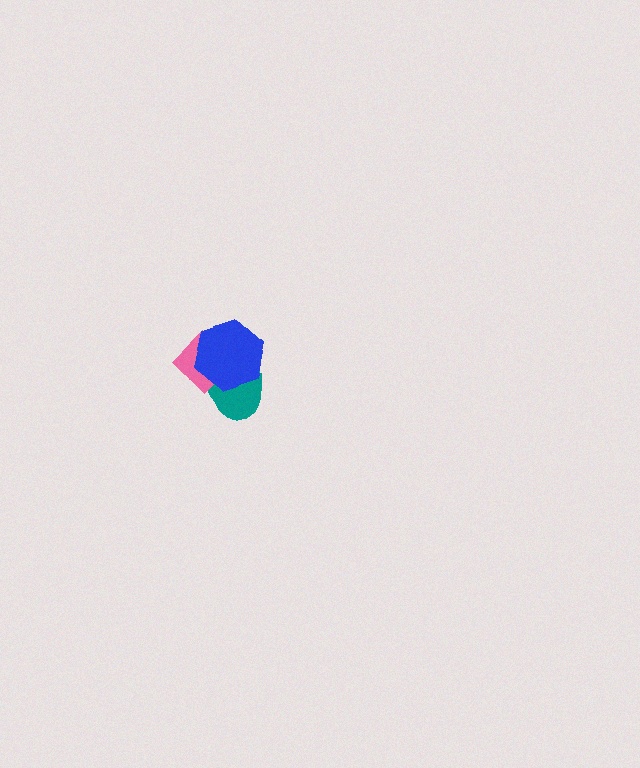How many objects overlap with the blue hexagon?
2 objects overlap with the blue hexagon.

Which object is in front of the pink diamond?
The blue hexagon is in front of the pink diamond.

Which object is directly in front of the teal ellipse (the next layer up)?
The pink diamond is directly in front of the teal ellipse.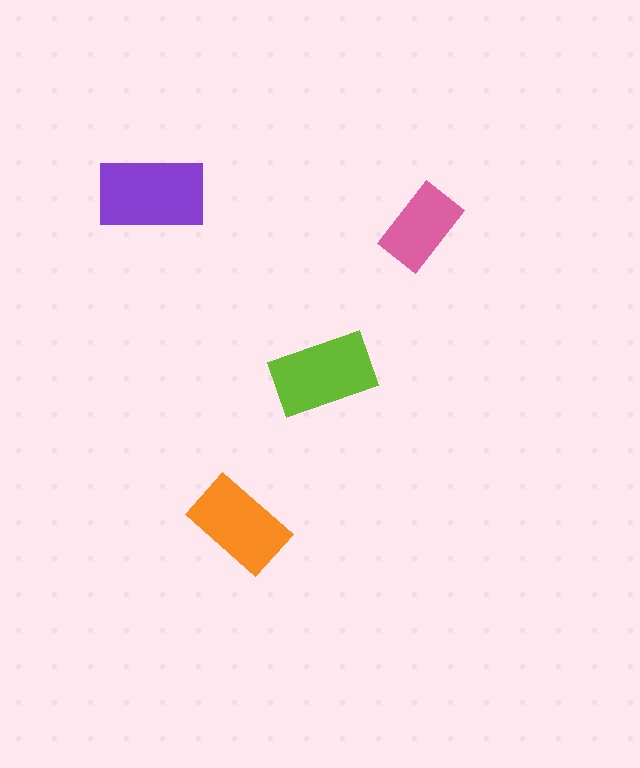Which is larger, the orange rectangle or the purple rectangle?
The purple one.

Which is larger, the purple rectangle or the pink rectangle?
The purple one.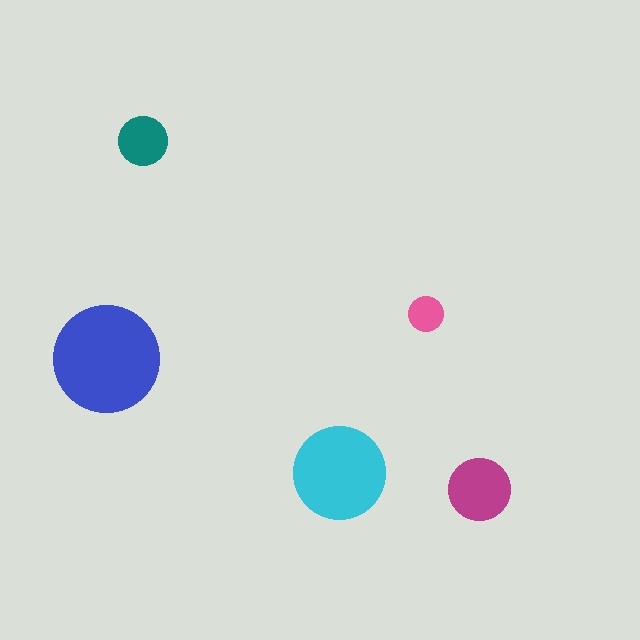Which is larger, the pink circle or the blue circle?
The blue one.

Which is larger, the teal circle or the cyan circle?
The cyan one.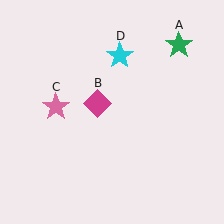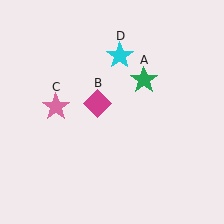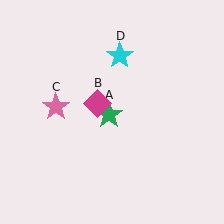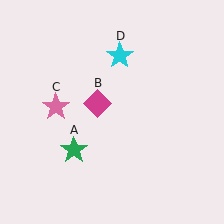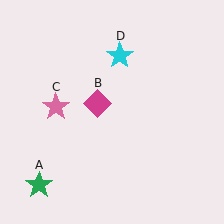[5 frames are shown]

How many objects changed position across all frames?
1 object changed position: green star (object A).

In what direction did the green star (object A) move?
The green star (object A) moved down and to the left.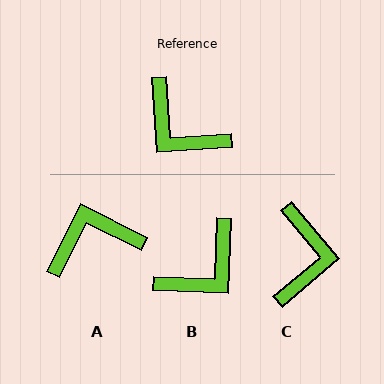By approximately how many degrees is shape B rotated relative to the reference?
Approximately 84 degrees counter-clockwise.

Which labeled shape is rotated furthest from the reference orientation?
C, about 126 degrees away.